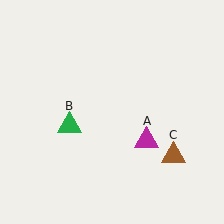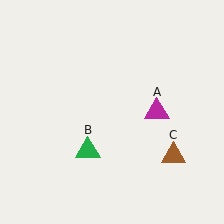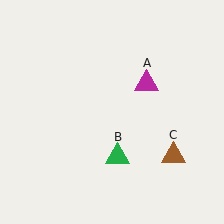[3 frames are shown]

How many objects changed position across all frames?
2 objects changed position: magenta triangle (object A), green triangle (object B).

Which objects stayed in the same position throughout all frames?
Brown triangle (object C) remained stationary.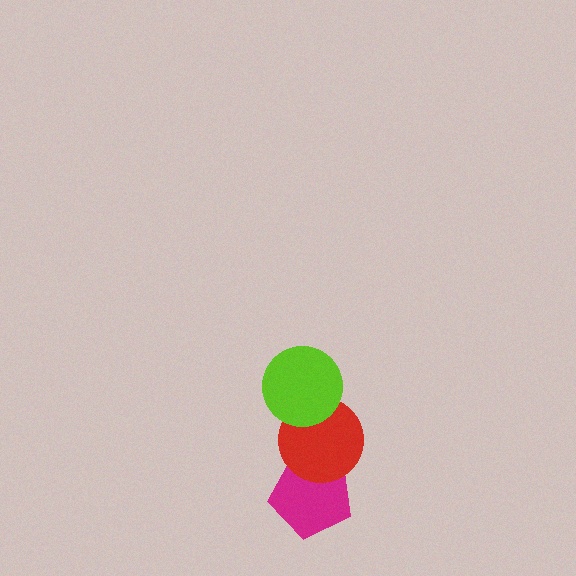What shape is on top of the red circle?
The lime circle is on top of the red circle.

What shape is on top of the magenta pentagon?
The red circle is on top of the magenta pentagon.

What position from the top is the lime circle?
The lime circle is 1st from the top.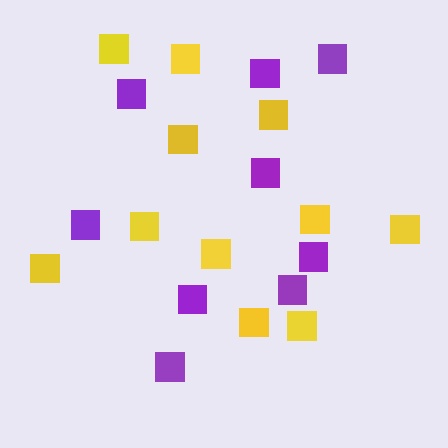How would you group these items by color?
There are 2 groups: one group of purple squares (9) and one group of yellow squares (11).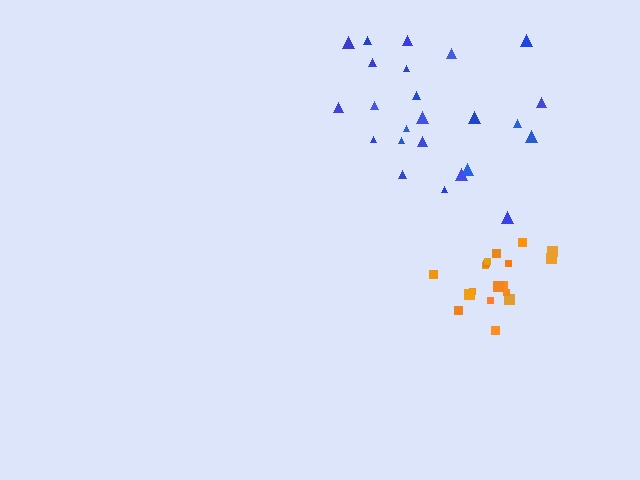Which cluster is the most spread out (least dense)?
Blue.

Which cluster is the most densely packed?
Orange.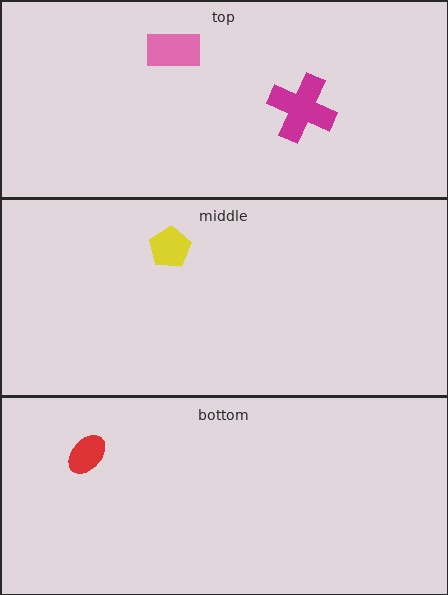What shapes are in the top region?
The magenta cross, the pink rectangle.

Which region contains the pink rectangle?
The top region.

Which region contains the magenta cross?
The top region.